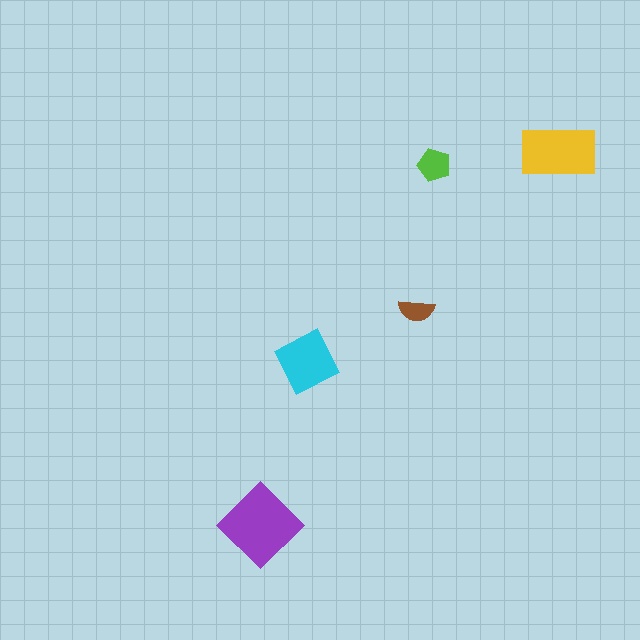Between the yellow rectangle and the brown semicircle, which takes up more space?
The yellow rectangle.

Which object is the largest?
The purple diamond.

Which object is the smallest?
The brown semicircle.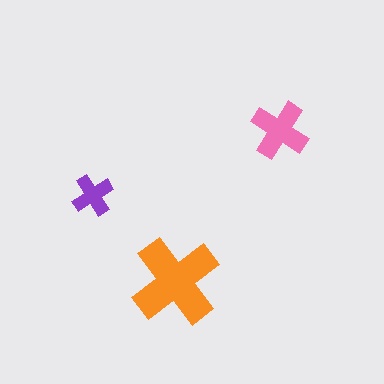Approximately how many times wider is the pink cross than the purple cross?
About 1.5 times wider.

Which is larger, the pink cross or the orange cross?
The orange one.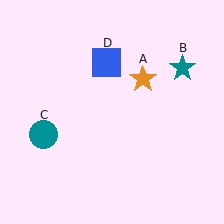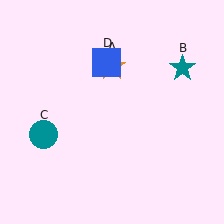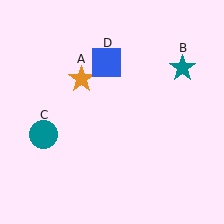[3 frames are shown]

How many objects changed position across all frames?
1 object changed position: orange star (object A).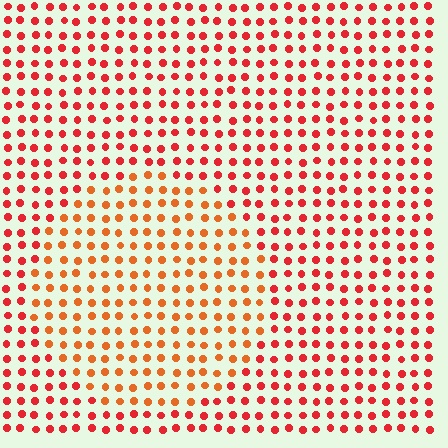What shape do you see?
I see a circle.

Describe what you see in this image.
The image is filled with small red elements in a uniform arrangement. A circle-shaped region is visible where the elements are tinted to a slightly different hue, forming a subtle color boundary.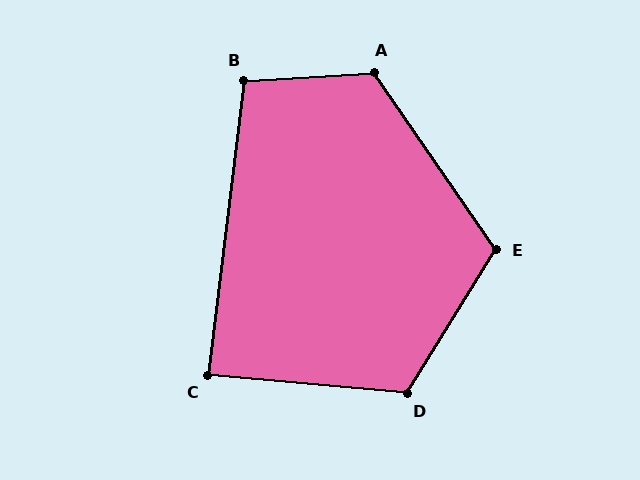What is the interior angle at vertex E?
Approximately 114 degrees (obtuse).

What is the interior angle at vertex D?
Approximately 117 degrees (obtuse).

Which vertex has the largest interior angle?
A, at approximately 121 degrees.